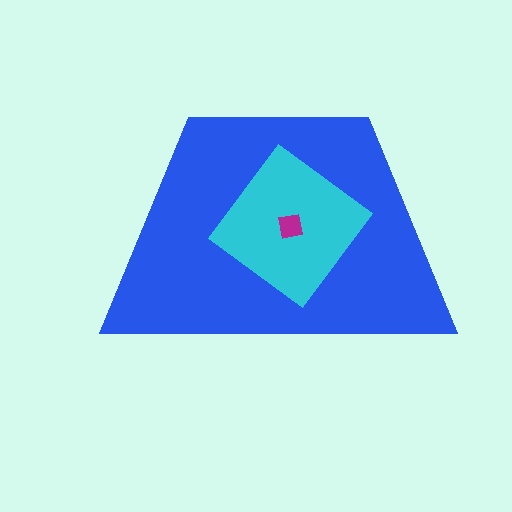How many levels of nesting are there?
3.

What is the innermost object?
The magenta square.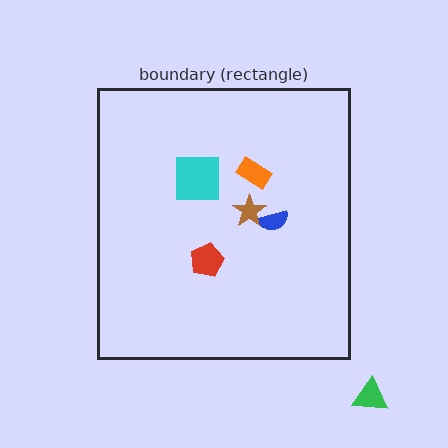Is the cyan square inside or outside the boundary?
Inside.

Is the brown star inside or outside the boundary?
Inside.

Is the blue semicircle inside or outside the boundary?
Inside.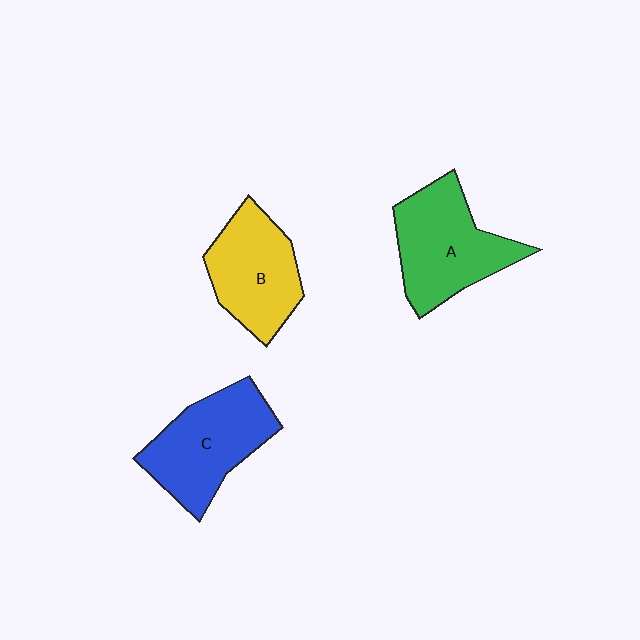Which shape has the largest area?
Shape A (green).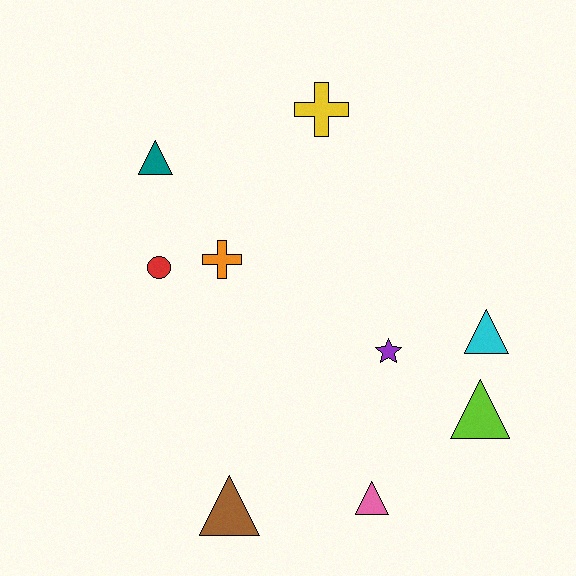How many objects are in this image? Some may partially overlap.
There are 9 objects.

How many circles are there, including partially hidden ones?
There is 1 circle.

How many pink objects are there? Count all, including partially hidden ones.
There is 1 pink object.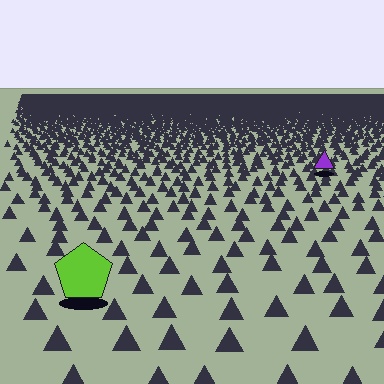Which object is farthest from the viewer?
The purple triangle is farthest from the viewer. It appears smaller and the ground texture around it is denser.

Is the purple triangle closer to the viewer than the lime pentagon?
No. The lime pentagon is closer — you can tell from the texture gradient: the ground texture is coarser near it.